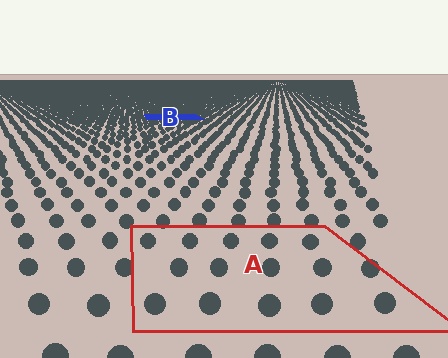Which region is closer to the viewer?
Region A is closer. The texture elements there are larger and more spread out.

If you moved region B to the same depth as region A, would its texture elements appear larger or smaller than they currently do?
They would appear larger. At a closer depth, the same texture elements are projected at a bigger on-screen size.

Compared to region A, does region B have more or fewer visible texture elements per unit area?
Region B has more texture elements per unit area — they are packed more densely because it is farther away.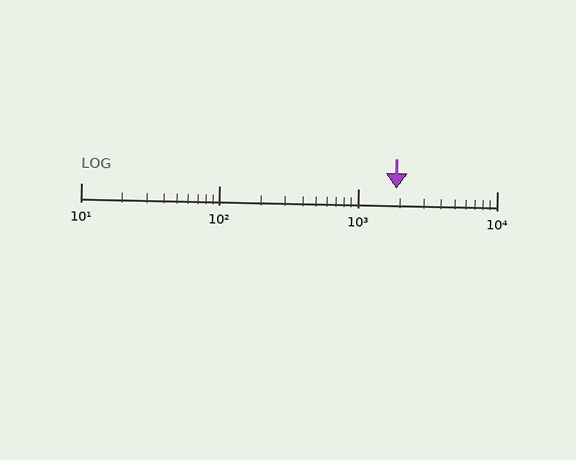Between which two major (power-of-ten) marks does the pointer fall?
The pointer is between 1000 and 10000.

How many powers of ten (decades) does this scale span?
The scale spans 3 decades, from 10 to 10000.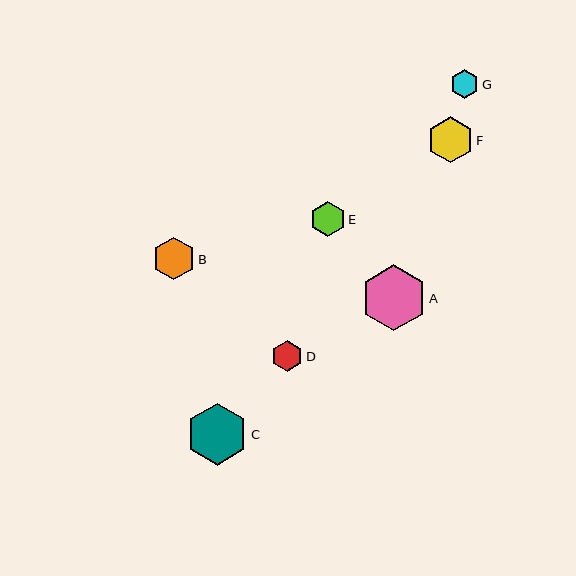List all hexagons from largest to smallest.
From largest to smallest: A, C, F, B, E, D, G.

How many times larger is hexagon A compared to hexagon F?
Hexagon A is approximately 1.4 times the size of hexagon F.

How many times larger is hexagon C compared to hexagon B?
Hexagon C is approximately 1.4 times the size of hexagon B.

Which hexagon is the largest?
Hexagon A is the largest with a size of approximately 66 pixels.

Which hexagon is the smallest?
Hexagon G is the smallest with a size of approximately 29 pixels.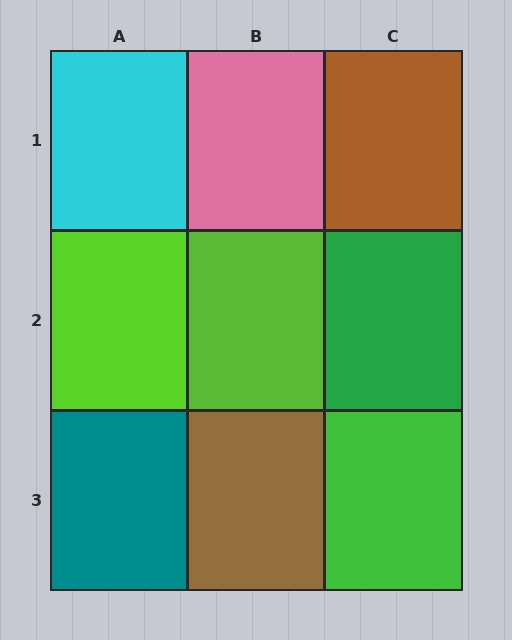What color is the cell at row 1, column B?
Pink.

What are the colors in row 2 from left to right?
Lime, lime, green.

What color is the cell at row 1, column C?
Brown.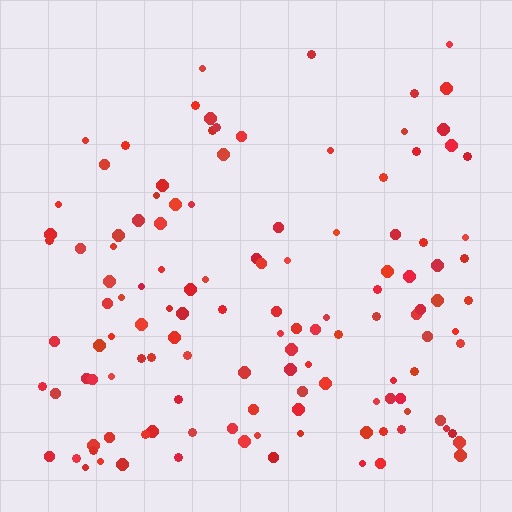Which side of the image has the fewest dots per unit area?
The top.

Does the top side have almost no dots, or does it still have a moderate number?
Still a moderate number, just noticeably fewer than the bottom.